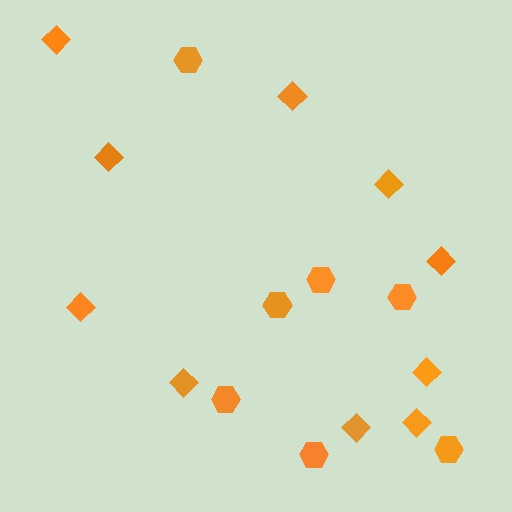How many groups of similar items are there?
There are 2 groups: one group of hexagons (7) and one group of diamonds (10).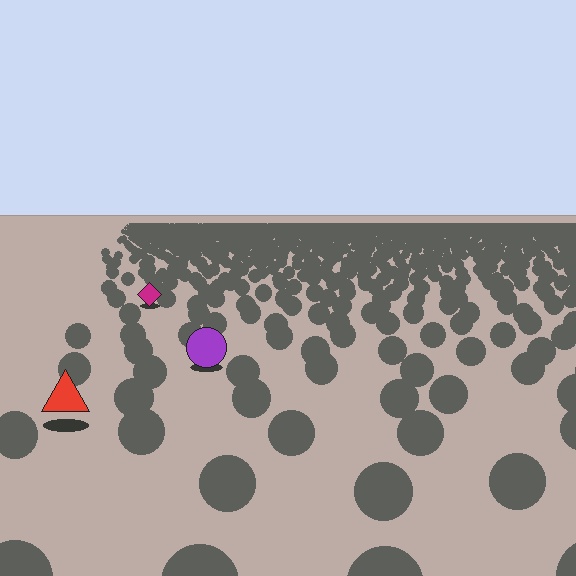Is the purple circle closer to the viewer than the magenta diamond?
Yes. The purple circle is closer — you can tell from the texture gradient: the ground texture is coarser near it.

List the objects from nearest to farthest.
From nearest to farthest: the red triangle, the purple circle, the magenta diamond.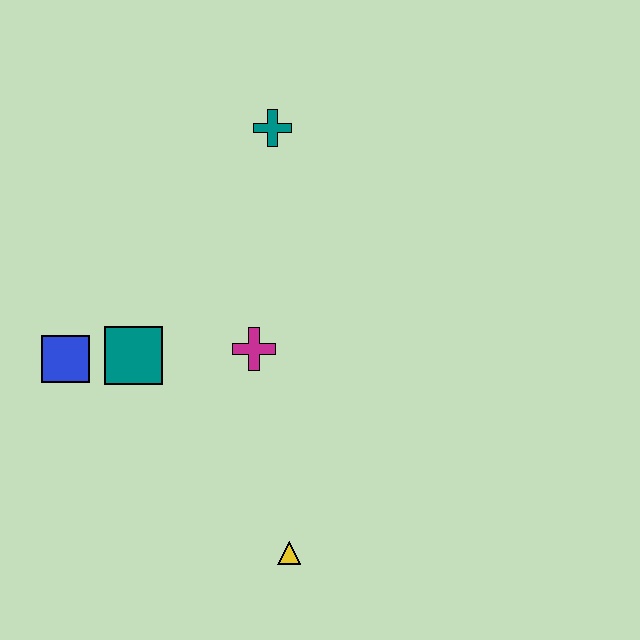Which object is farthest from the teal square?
The teal cross is farthest from the teal square.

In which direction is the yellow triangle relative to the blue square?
The yellow triangle is to the right of the blue square.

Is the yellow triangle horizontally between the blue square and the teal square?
No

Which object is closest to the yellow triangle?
The magenta cross is closest to the yellow triangle.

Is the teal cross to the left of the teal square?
No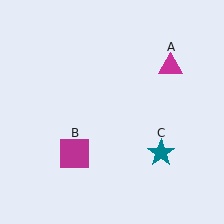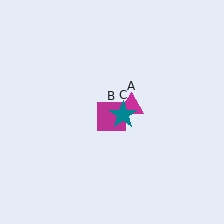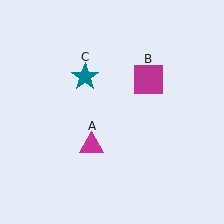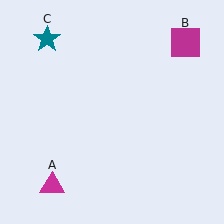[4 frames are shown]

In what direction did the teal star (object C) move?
The teal star (object C) moved up and to the left.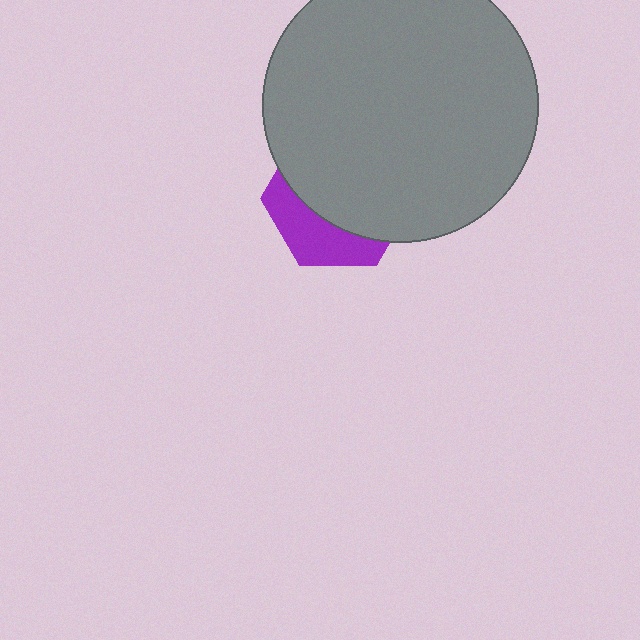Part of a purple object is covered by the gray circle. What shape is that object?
It is a hexagon.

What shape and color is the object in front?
The object in front is a gray circle.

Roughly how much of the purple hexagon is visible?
A small part of it is visible (roughly 33%).